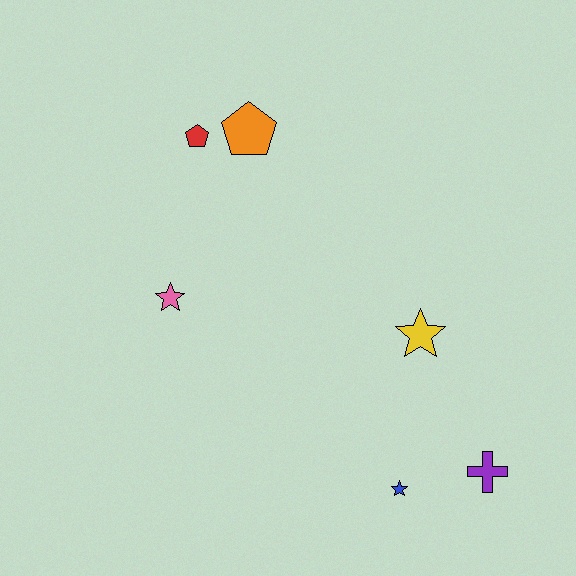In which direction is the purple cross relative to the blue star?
The purple cross is to the right of the blue star.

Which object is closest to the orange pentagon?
The red pentagon is closest to the orange pentagon.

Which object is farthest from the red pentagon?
The purple cross is farthest from the red pentagon.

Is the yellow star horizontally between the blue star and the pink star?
No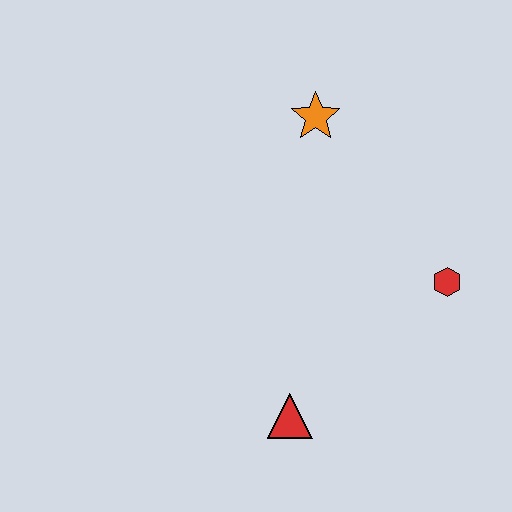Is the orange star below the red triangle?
No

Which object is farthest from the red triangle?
The orange star is farthest from the red triangle.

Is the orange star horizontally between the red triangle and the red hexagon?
Yes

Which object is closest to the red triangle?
The red hexagon is closest to the red triangle.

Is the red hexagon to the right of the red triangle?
Yes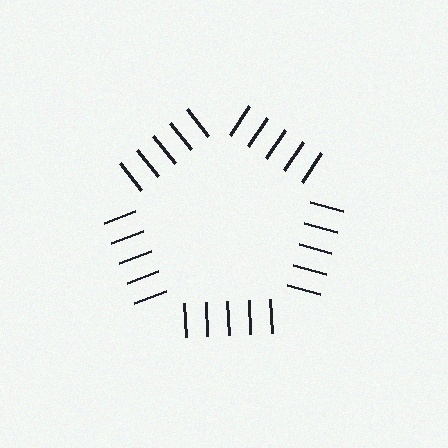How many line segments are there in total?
25 — 5 along each of the 5 edges.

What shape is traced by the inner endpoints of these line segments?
An illusory pentagon — the line segments terminate on its edges but no continuous stroke is drawn.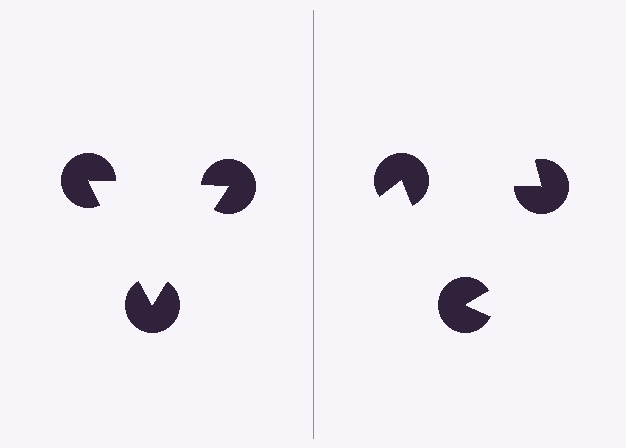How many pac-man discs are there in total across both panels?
6 — 3 on each side.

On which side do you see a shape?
An illusory triangle appears on the left side. On the right side the wedge cuts are rotated, so no coherent shape forms.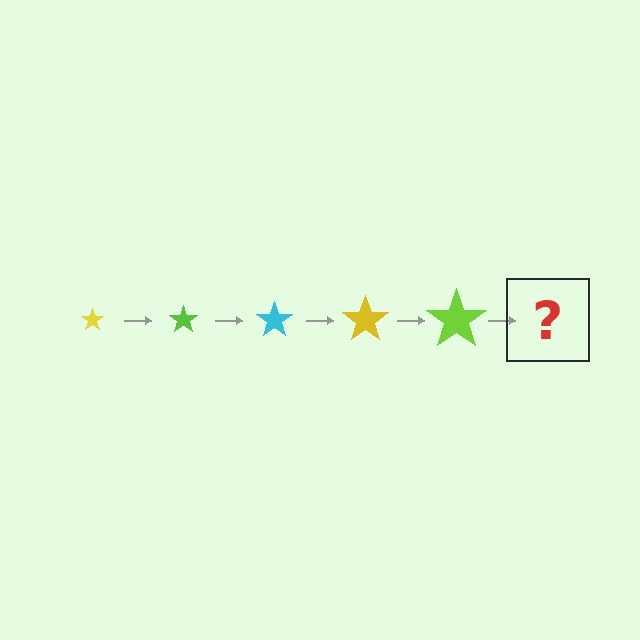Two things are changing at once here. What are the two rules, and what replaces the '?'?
The two rules are that the star grows larger each step and the color cycles through yellow, lime, and cyan. The '?' should be a cyan star, larger than the previous one.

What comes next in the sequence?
The next element should be a cyan star, larger than the previous one.